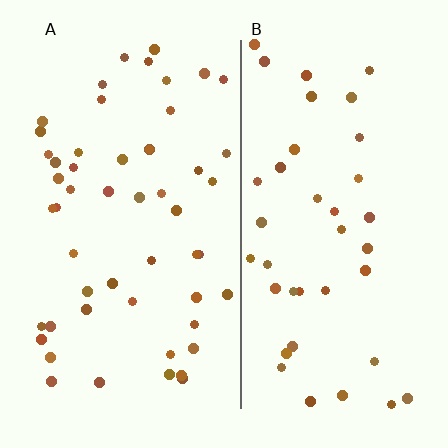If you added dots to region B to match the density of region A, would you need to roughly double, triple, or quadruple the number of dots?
Approximately double.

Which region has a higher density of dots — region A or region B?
A (the left).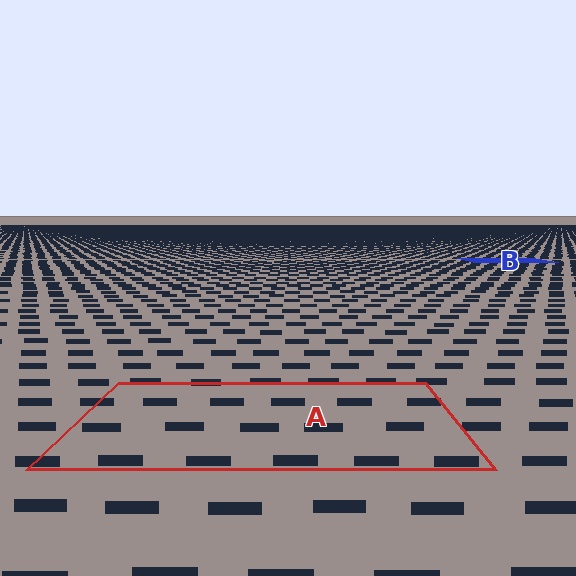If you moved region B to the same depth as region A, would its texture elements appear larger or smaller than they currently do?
They would appear larger. At a closer depth, the same texture elements are projected at a bigger on-screen size.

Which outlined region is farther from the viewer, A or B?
Region B is farther from the viewer — the texture elements inside it appear smaller and more densely packed.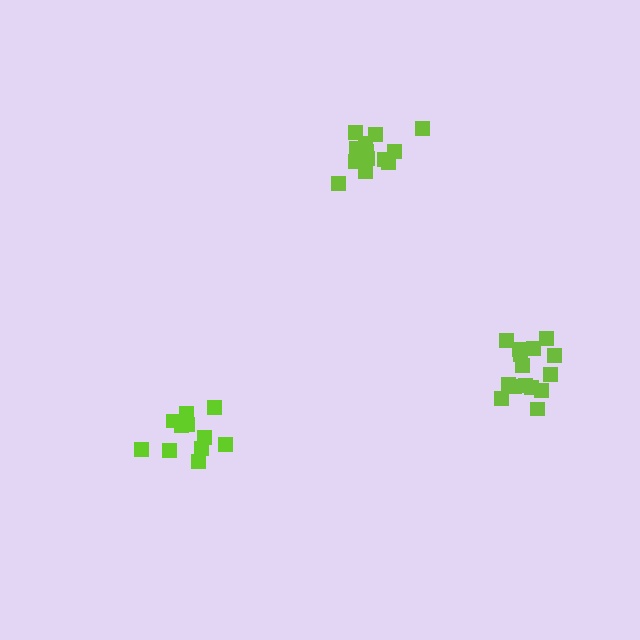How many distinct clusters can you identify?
There are 3 distinct clusters.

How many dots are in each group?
Group 1: 13 dots, Group 2: 11 dots, Group 3: 15 dots (39 total).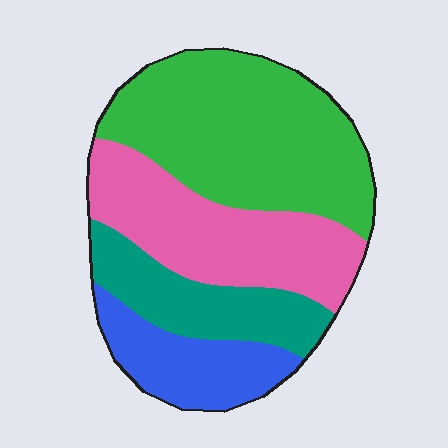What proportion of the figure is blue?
Blue takes up about one sixth (1/6) of the figure.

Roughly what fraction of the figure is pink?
Pink covers roughly 30% of the figure.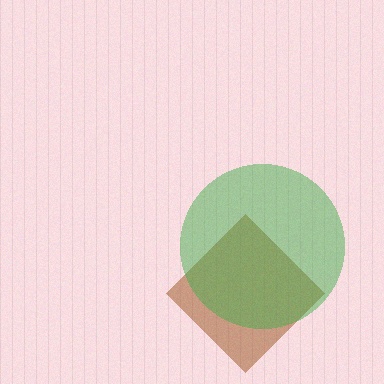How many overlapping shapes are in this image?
There are 2 overlapping shapes in the image.